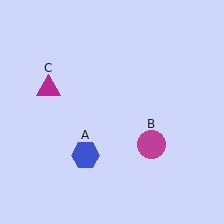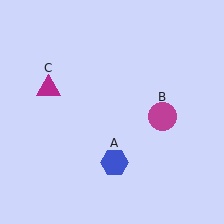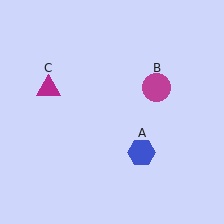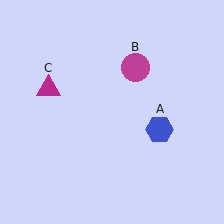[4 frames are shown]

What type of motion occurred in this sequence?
The blue hexagon (object A), magenta circle (object B) rotated counterclockwise around the center of the scene.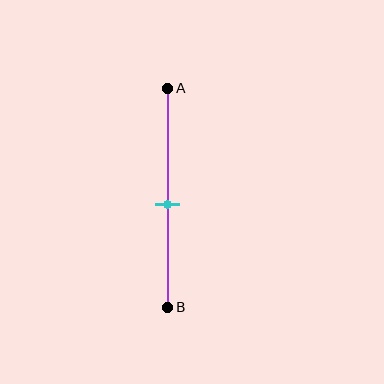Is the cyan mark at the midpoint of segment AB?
No, the mark is at about 55% from A, not at the 50% midpoint.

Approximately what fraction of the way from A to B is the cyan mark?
The cyan mark is approximately 55% of the way from A to B.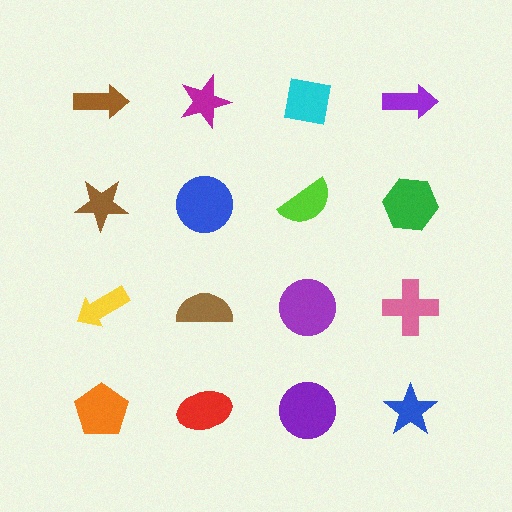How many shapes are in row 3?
4 shapes.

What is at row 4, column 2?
A red ellipse.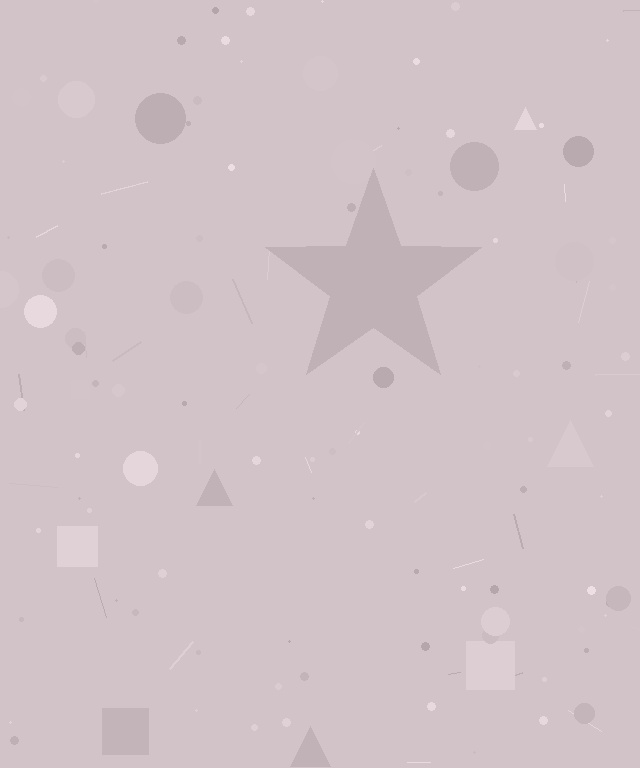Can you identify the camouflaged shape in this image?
The camouflaged shape is a star.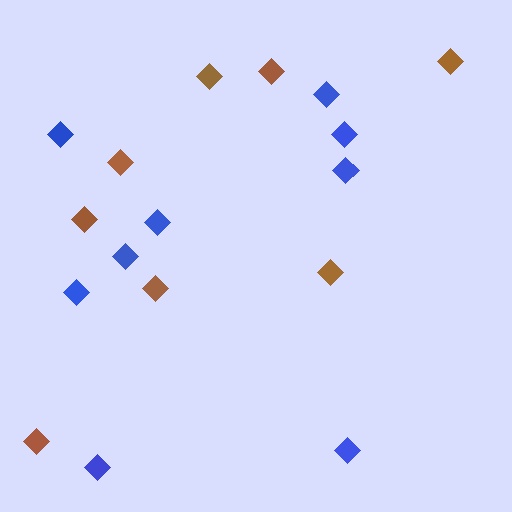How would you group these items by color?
There are 2 groups: one group of brown diamonds (8) and one group of blue diamonds (9).